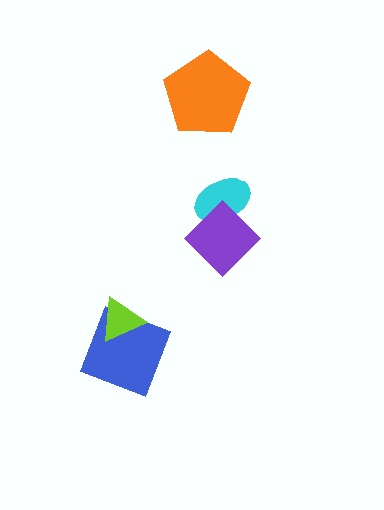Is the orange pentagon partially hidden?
No, no other shape covers it.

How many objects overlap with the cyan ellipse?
1 object overlaps with the cyan ellipse.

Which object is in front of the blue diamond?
The lime triangle is in front of the blue diamond.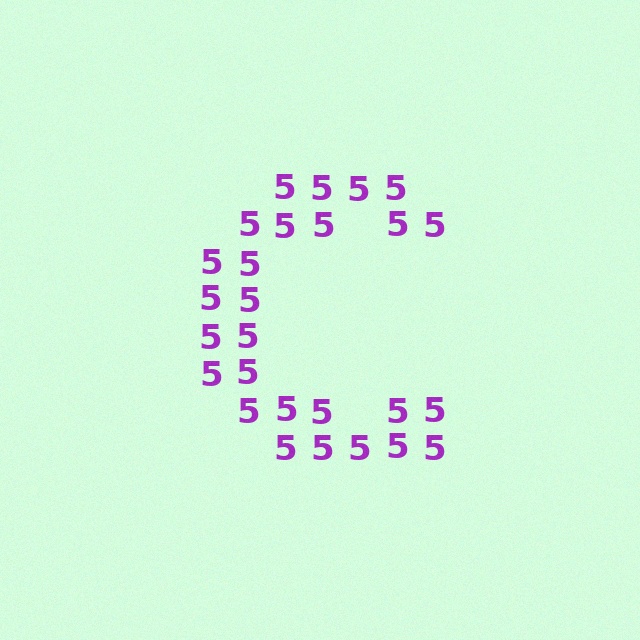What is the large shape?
The large shape is the letter C.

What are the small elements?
The small elements are digit 5's.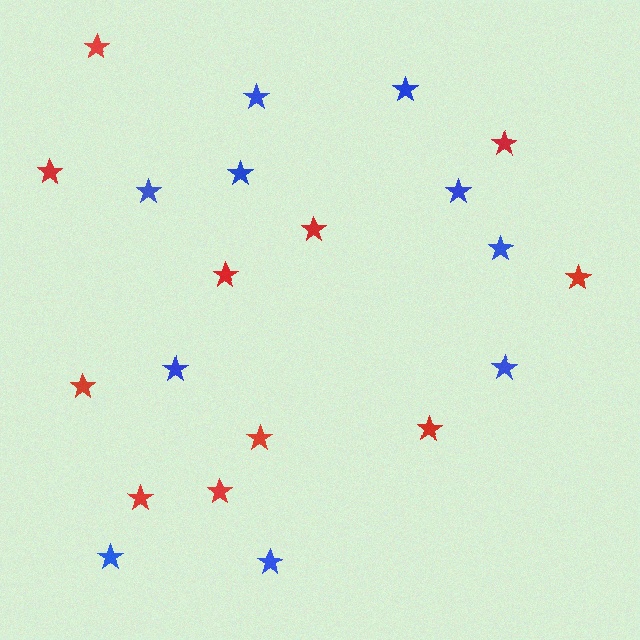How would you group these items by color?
There are 2 groups: one group of red stars (11) and one group of blue stars (10).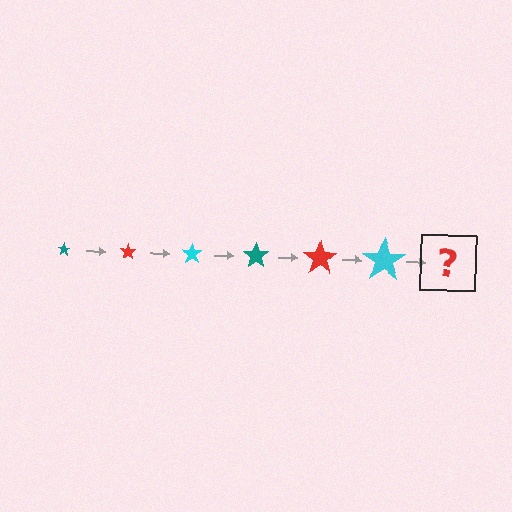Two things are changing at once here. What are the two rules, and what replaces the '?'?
The two rules are that the star grows larger each step and the color cycles through teal, red, and cyan. The '?' should be a teal star, larger than the previous one.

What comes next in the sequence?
The next element should be a teal star, larger than the previous one.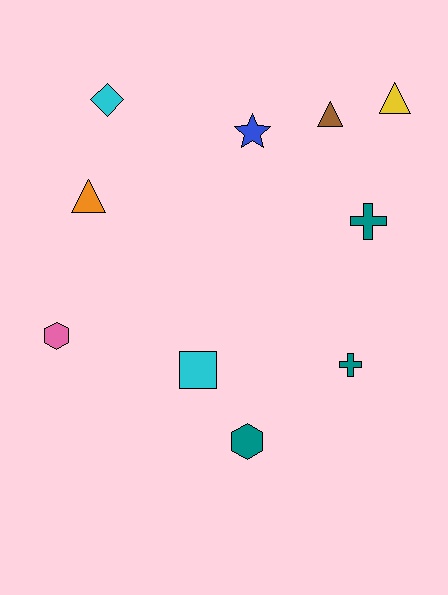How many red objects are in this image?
There are no red objects.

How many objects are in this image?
There are 10 objects.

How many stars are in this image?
There is 1 star.